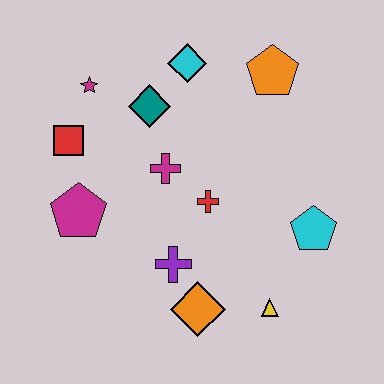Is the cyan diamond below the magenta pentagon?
No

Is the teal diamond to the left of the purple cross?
Yes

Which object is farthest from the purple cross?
The orange pentagon is farthest from the purple cross.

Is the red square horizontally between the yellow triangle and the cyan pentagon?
No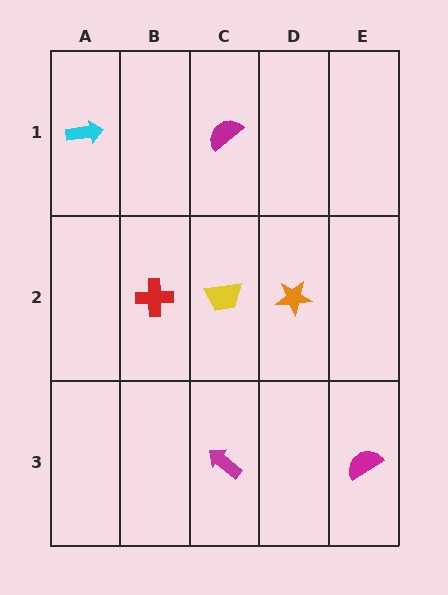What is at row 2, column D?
An orange star.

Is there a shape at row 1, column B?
No, that cell is empty.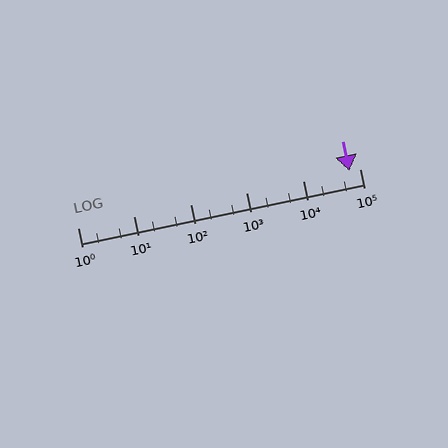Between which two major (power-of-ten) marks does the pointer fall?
The pointer is between 10000 and 100000.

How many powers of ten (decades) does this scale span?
The scale spans 5 decades, from 1 to 100000.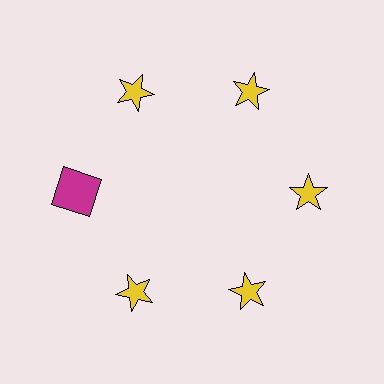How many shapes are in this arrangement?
There are 6 shapes arranged in a ring pattern.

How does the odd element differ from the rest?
It differs in both color (magenta instead of yellow) and shape (square instead of star).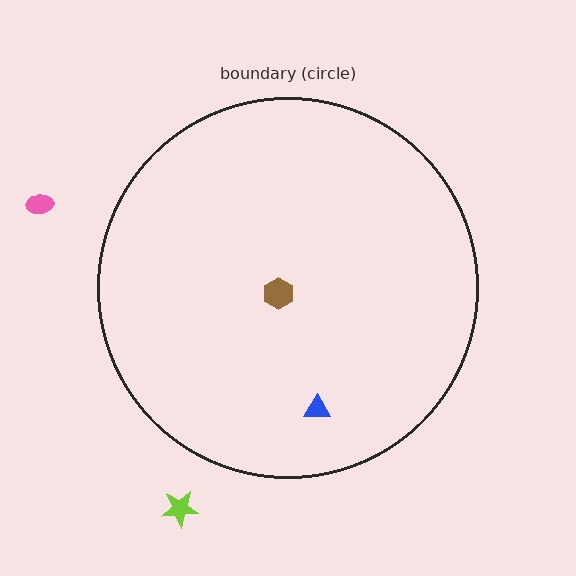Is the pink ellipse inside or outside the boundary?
Outside.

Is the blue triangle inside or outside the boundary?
Inside.